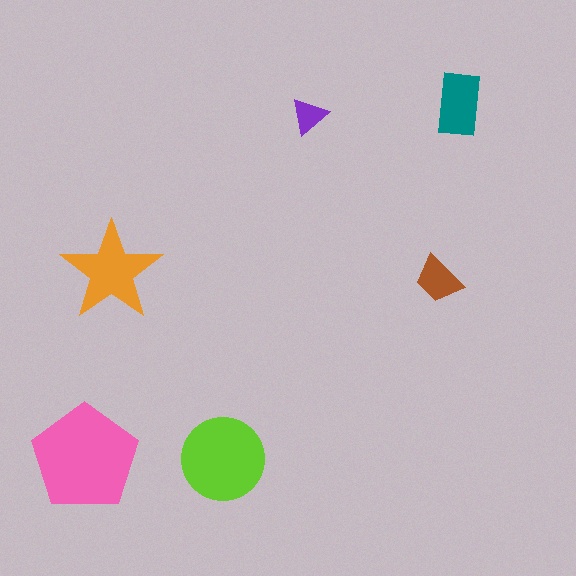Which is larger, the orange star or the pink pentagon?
The pink pentagon.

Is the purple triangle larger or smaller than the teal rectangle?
Smaller.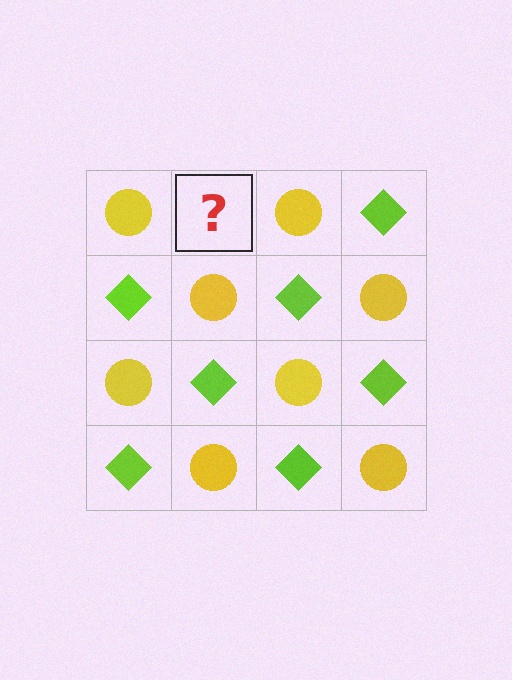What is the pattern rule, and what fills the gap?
The rule is that it alternates yellow circle and lime diamond in a checkerboard pattern. The gap should be filled with a lime diamond.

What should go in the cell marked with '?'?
The missing cell should contain a lime diamond.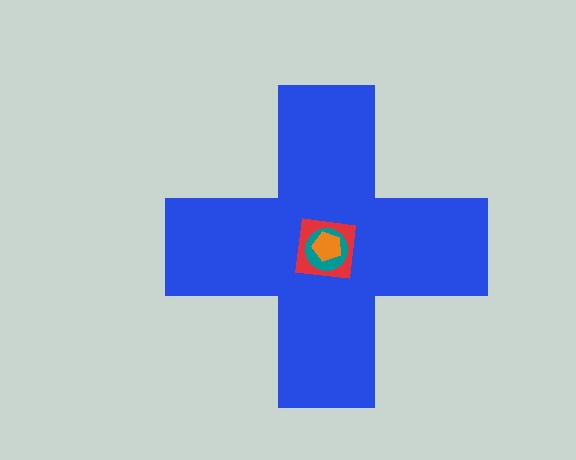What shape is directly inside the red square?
The teal circle.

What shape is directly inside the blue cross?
The red square.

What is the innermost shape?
The orange pentagon.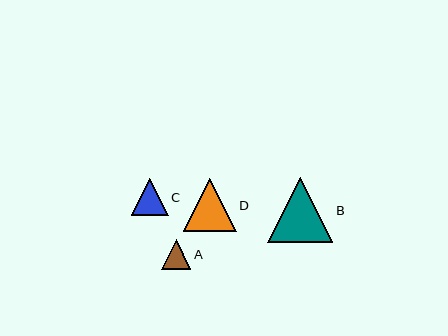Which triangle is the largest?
Triangle B is the largest with a size of approximately 65 pixels.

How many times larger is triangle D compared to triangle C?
Triangle D is approximately 1.4 times the size of triangle C.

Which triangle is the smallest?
Triangle A is the smallest with a size of approximately 30 pixels.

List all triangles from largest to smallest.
From largest to smallest: B, D, C, A.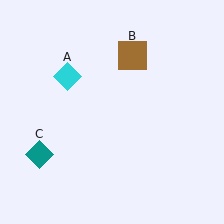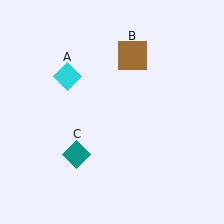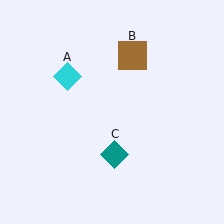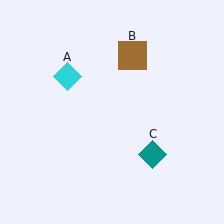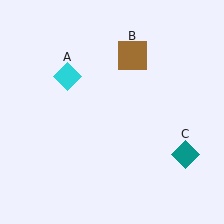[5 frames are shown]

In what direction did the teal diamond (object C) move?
The teal diamond (object C) moved right.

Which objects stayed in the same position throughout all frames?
Cyan diamond (object A) and brown square (object B) remained stationary.